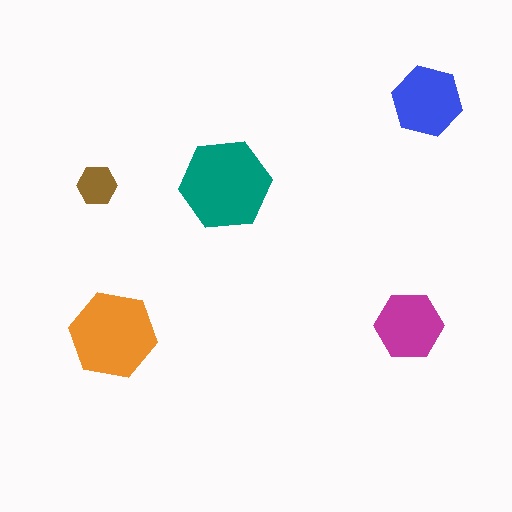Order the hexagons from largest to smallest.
the teal one, the orange one, the blue one, the magenta one, the brown one.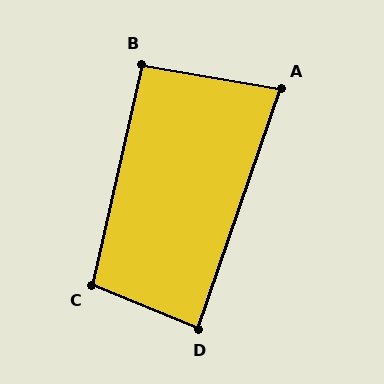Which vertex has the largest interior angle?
C, at approximately 100 degrees.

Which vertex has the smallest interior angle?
A, at approximately 80 degrees.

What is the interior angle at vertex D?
Approximately 87 degrees (approximately right).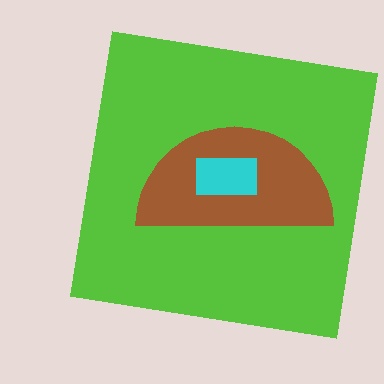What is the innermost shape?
The cyan rectangle.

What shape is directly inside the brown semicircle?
The cyan rectangle.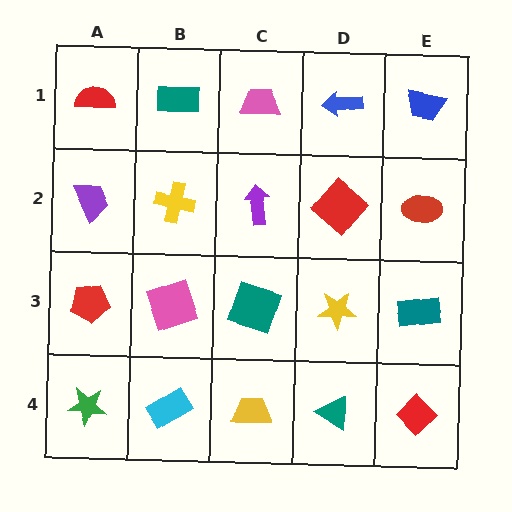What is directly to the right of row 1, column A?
A teal rectangle.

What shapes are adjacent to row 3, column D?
A red diamond (row 2, column D), a teal triangle (row 4, column D), a teal square (row 3, column C), a teal rectangle (row 3, column E).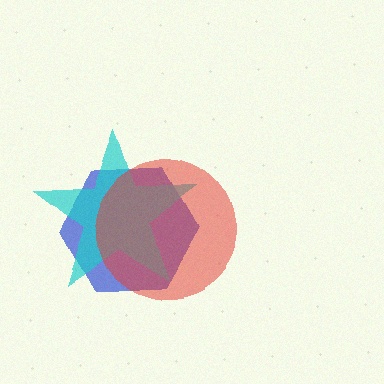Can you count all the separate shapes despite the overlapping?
Yes, there are 3 separate shapes.